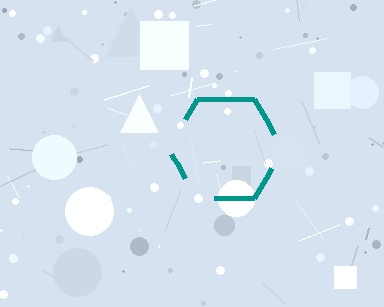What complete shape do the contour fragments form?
The contour fragments form a hexagon.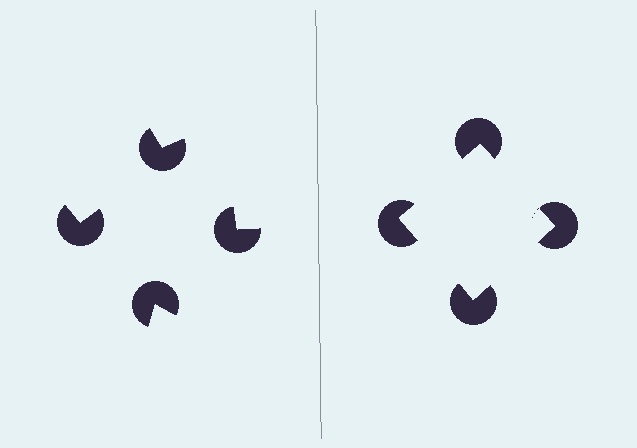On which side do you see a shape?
An illusory square appears on the right side. On the left side the wedge cuts are rotated, so no coherent shape forms.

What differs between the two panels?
The pac-man discs are positioned identically on both sides; only the wedge orientations differ. On the right they align to a square; on the left they are misaligned.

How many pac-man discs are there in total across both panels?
8 — 4 on each side.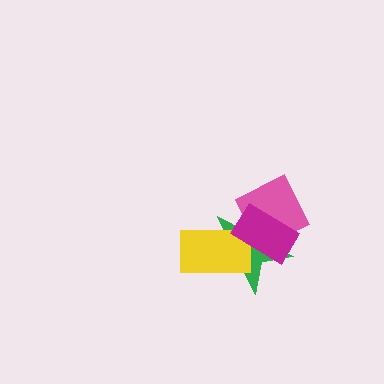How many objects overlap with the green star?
3 objects overlap with the green star.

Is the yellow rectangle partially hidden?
Yes, it is partially covered by another shape.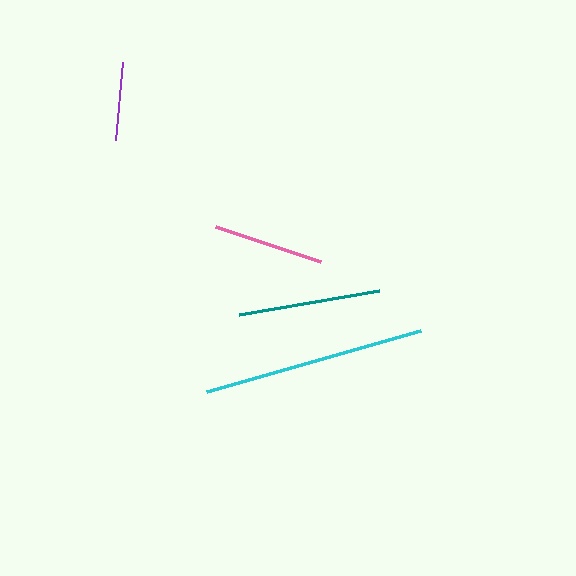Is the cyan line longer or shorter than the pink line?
The cyan line is longer than the pink line.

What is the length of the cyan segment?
The cyan segment is approximately 222 pixels long.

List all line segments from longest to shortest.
From longest to shortest: cyan, teal, pink, purple.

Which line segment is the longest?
The cyan line is the longest at approximately 222 pixels.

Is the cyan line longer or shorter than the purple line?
The cyan line is longer than the purple line.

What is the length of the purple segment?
The purple segment is approximately 78 pixels long.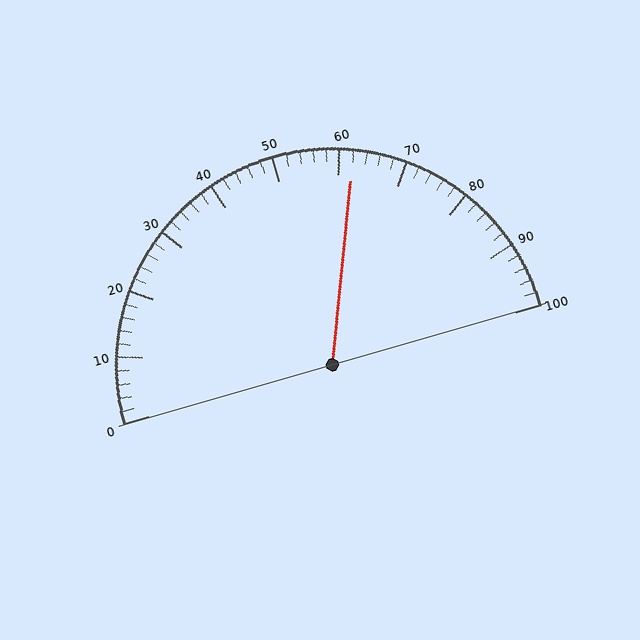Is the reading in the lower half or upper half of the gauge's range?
The reading is in the upper half of the range (0 to 100).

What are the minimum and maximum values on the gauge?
The gauge ranges from 0 to 100.